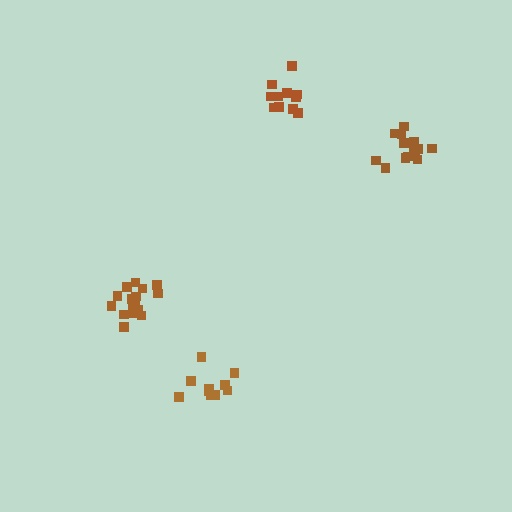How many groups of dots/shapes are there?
There are 4 groups.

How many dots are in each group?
Group 1: 11 dots, Group 2: 16 dots, Group 3: 16 dots, Group 4: 11 dots (54 total).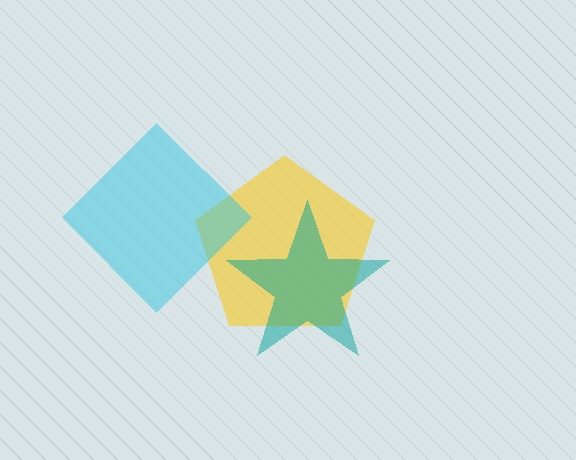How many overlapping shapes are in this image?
There are 3 overlapping shapes in the image.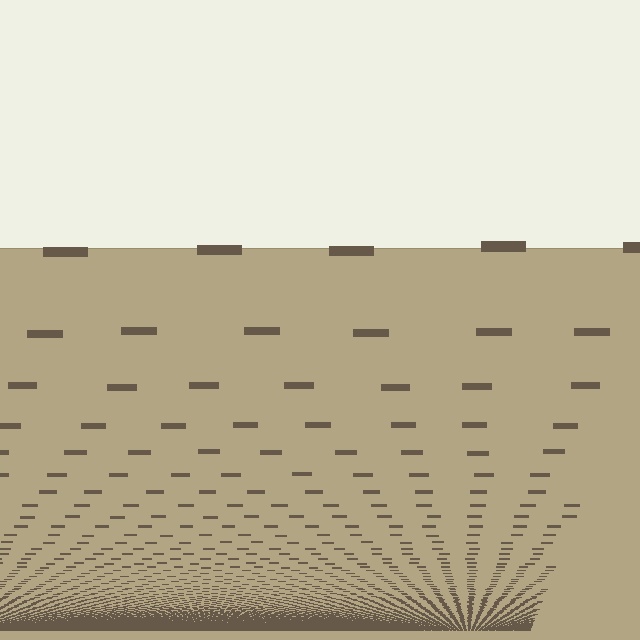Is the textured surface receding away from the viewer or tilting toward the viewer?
The surface appears to tilt toward the viewer. Texture elements get larger and sparser toward the top.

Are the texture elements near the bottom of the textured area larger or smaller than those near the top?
Smaller. The gradient is inverted — elements near the bottom are smaller and denser.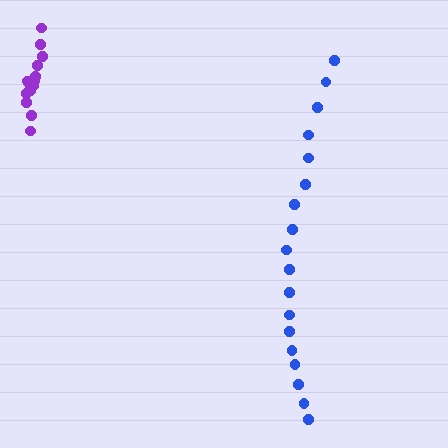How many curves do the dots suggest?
There are 2 distinct paths.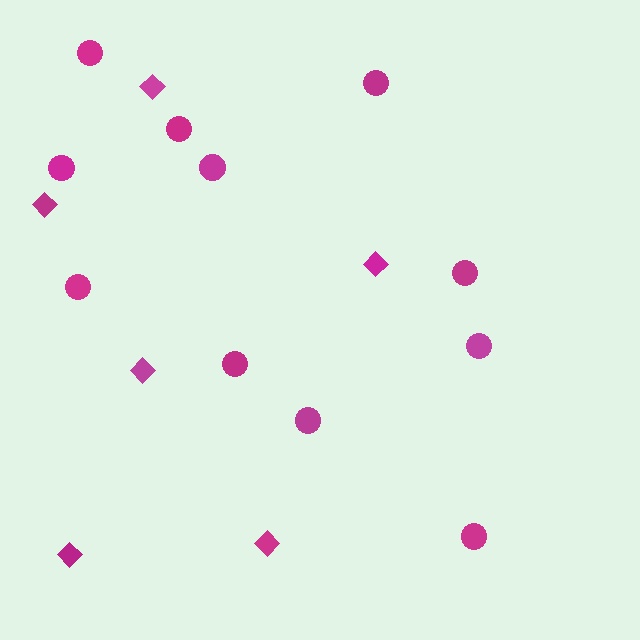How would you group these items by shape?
There are 2 groups: one group of diamonds (6) and one group of circles (11).